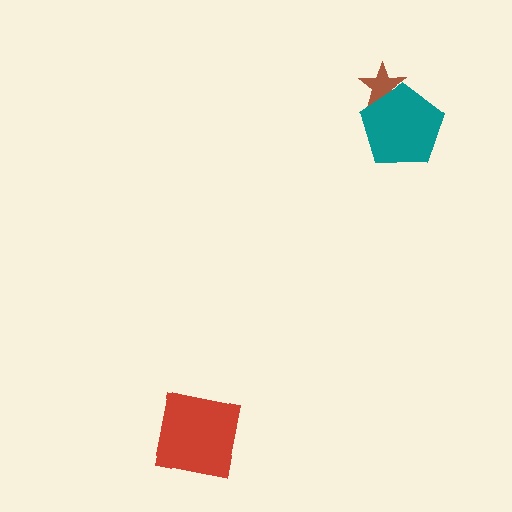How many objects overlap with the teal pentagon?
1 object overlaps with the teal pentagon.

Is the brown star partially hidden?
Yes, it is partially covered by another shape.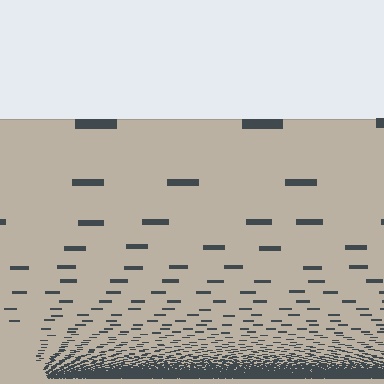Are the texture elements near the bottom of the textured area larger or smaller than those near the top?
Smaller. The gradient is inverted — elements near the bottom are smaller and denser.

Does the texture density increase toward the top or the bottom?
Density increases toward the bottom.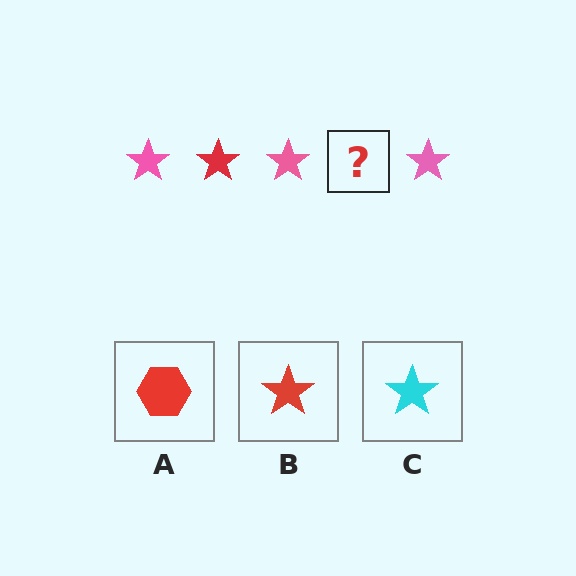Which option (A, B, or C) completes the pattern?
B.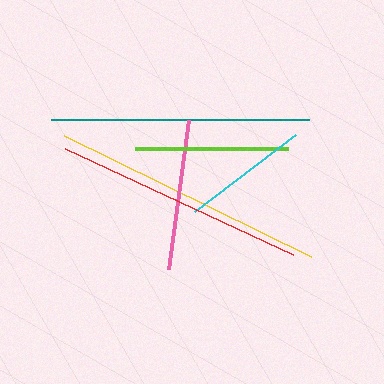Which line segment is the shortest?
The cyan line is the shortest at approximately 127 pixels.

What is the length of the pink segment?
The pink segment is approximately 151 pixels long.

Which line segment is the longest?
The yellow line is the longest at approximately 275 pixels.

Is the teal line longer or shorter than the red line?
The teal line is longer than the red line.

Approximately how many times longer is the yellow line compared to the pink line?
The yellow line is approximately 1.8 times the length of the pink line.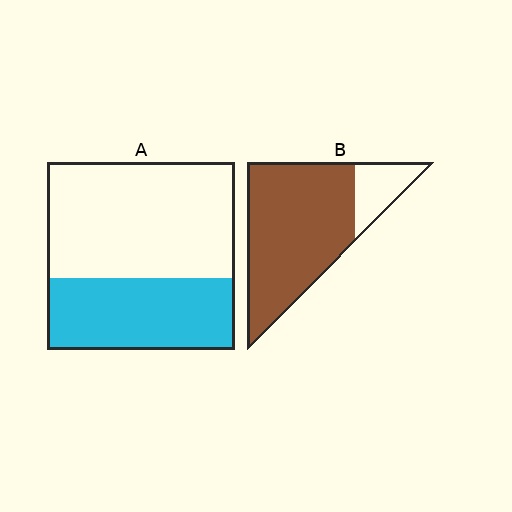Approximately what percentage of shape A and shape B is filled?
A is approximately 40% and B is approximately 80%.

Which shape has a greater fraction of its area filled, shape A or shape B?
Shape B.